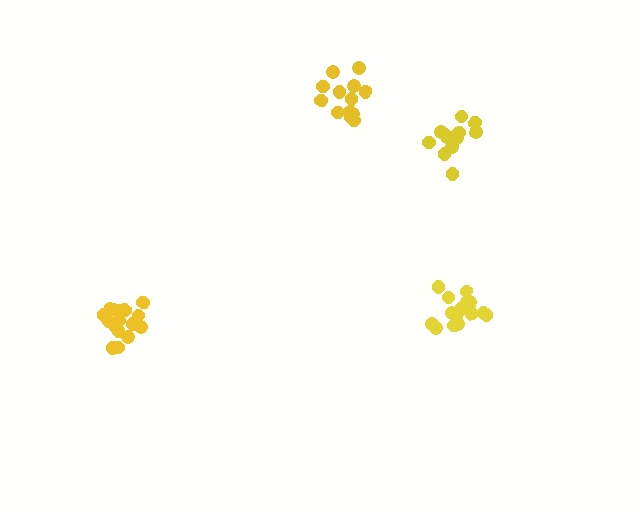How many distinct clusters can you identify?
There are 4 distinct clusters.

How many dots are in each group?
Group 1: 13 dots, Group 2: 17 dots, Group 3: 16 dots, Group 4: 13 dots (59 total).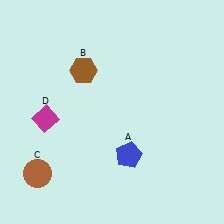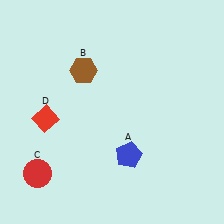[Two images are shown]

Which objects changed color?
C changed from brown to red. D changed from magenta to red.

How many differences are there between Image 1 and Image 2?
There are 2 differences between the two images.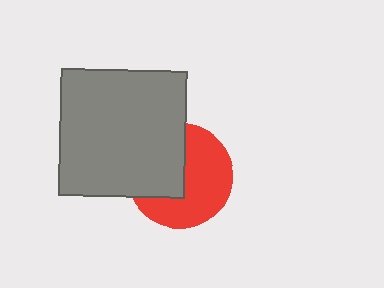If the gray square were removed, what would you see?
You would see the complete red circle.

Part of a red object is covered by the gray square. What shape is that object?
It is a circle.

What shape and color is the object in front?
The object in front is a gray square.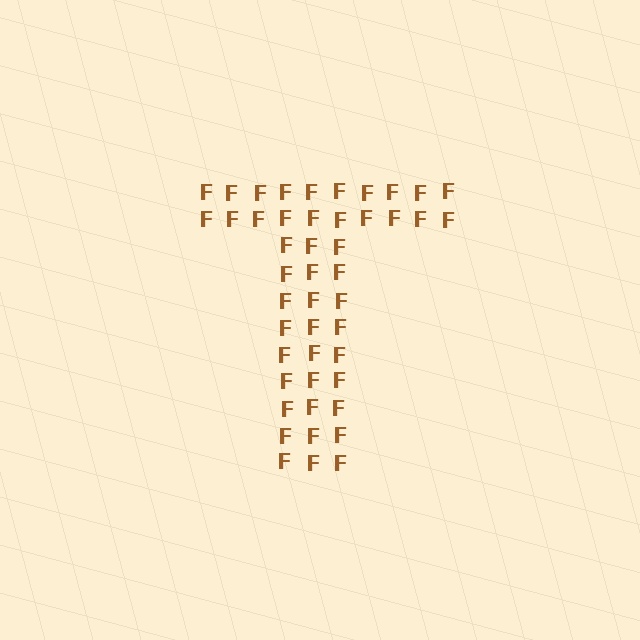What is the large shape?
The large shape is the letter T.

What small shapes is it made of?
It is made of small letter F's.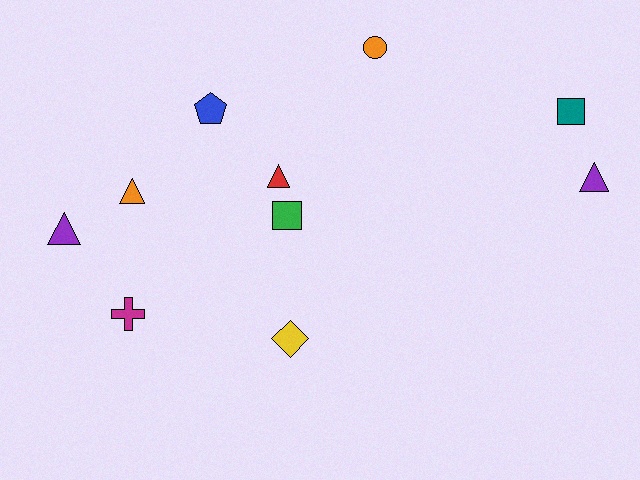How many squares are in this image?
There are 2 squares.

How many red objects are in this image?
There is 1 red object.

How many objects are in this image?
There are 10 objects.